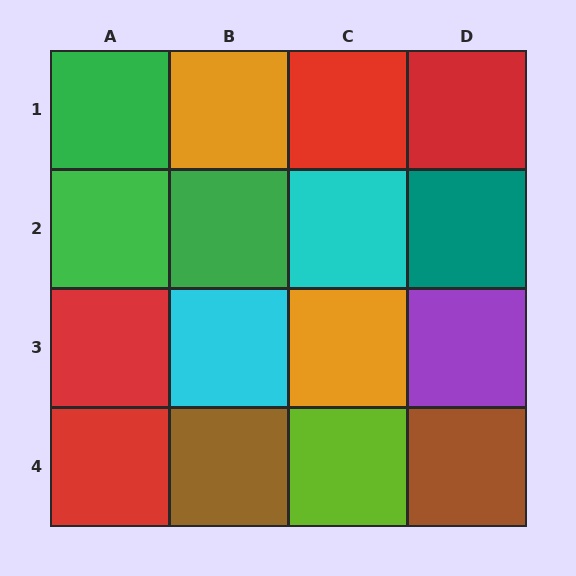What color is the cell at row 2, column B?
Green.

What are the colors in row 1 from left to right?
Green, orange, red, red.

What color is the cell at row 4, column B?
Brown.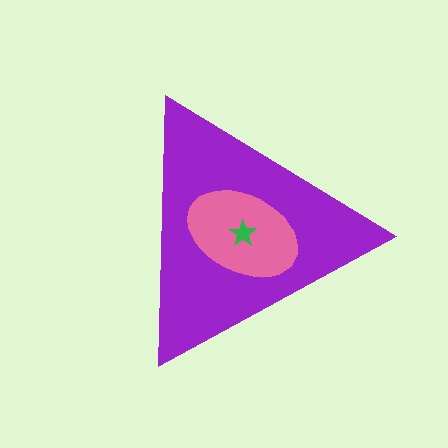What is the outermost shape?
The purple triangle.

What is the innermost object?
The green star.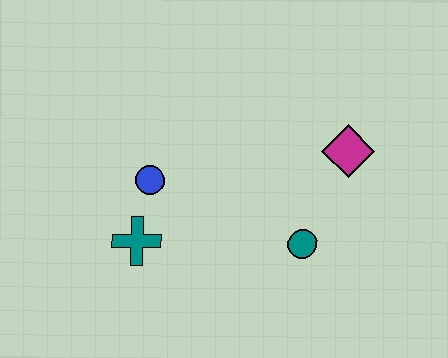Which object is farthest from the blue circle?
The magenta diamond is farthest from the blue circle.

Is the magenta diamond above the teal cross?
Yes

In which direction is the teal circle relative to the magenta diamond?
The teal circle is below the magenta diamond.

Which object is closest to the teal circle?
The magenta diamond is closest to the teal circle.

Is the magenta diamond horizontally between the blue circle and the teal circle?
No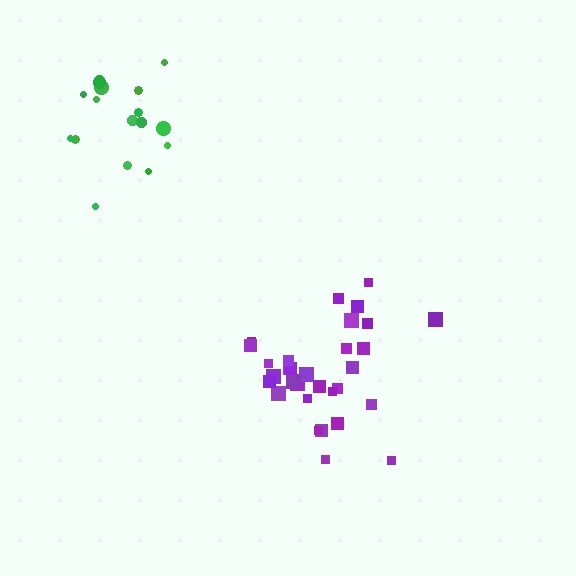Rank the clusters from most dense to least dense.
green, purple.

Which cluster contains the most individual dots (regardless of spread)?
Purple (31).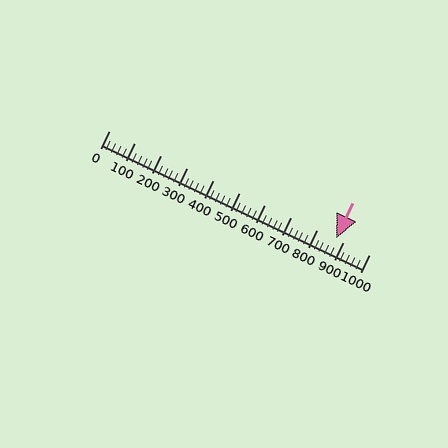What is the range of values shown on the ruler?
The ruler shows values from 0 to 1000.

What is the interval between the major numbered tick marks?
The major tick marks are spaced 100 units apart.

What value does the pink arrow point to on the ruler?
The pink arrow points to approximately 872.